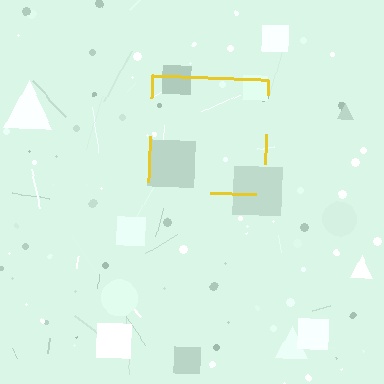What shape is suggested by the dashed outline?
The dashed outline suggests a square.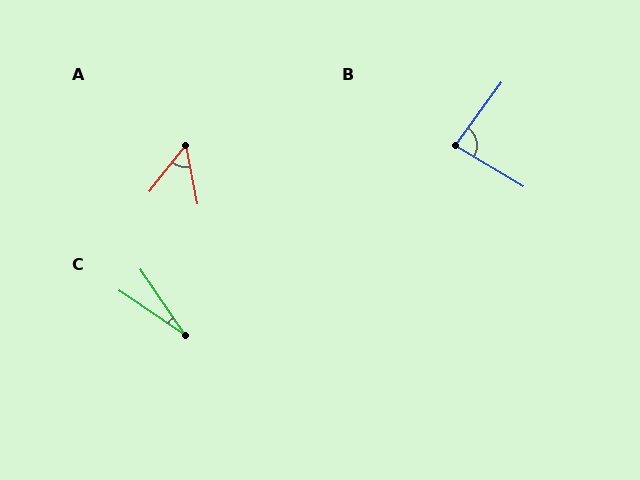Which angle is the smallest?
C, at approximately 22 degrees.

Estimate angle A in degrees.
Approximately 49 degrees.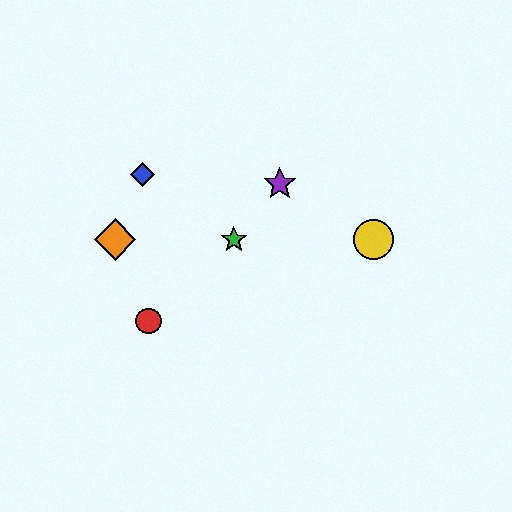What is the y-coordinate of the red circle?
The red circle is at y≈321.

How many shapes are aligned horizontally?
3 shapes (the green star, the yellow circle, the orange diamond) are aligned horizontally.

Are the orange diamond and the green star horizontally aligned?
Yes, both are at y≈240.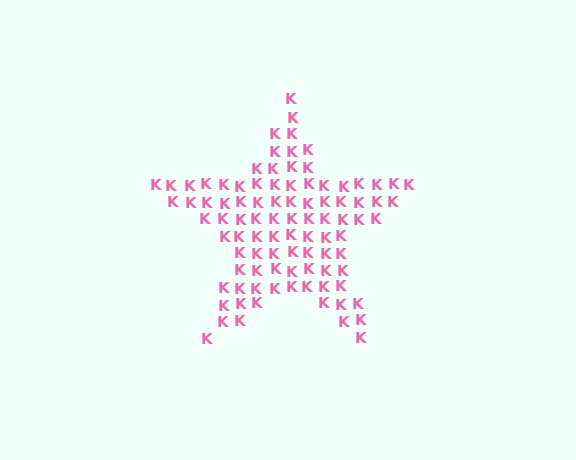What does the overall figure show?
The overall figure shows a star.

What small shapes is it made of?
It is made of small letter K's.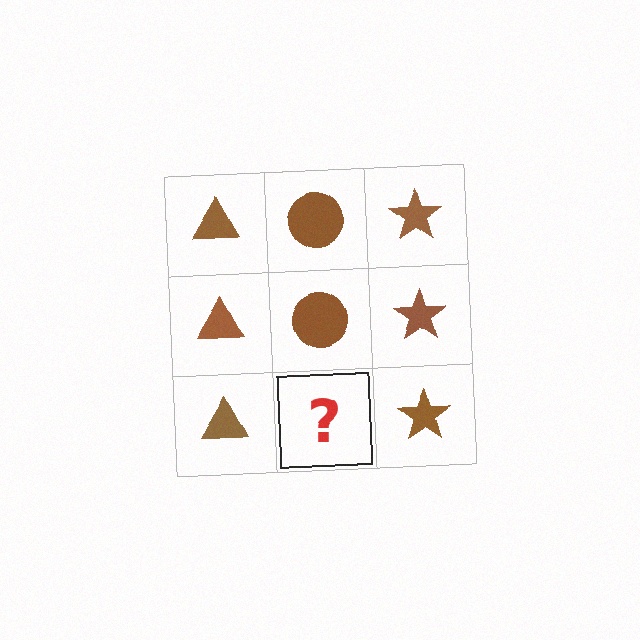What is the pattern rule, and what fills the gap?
The rule is that each column has a consistent shape. The gap should be filled with a brown circle.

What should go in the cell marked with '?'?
The missing cell should contain a brown circle.